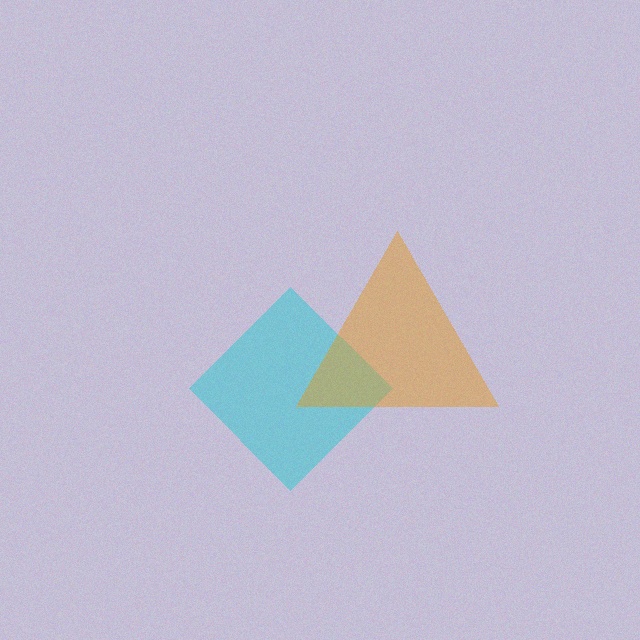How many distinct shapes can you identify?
There are 2 distinct shapes: a cyan diamond, an orange triangle.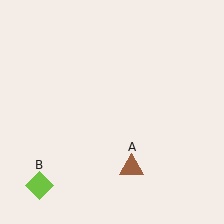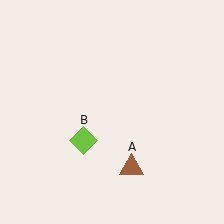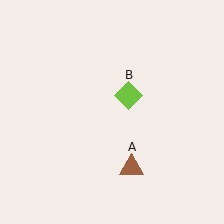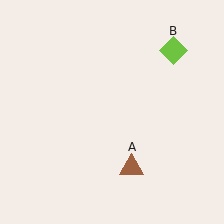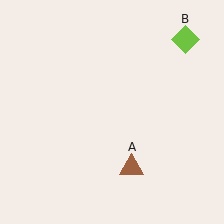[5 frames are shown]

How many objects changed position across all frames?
1 object changed position: lime diamond (object B).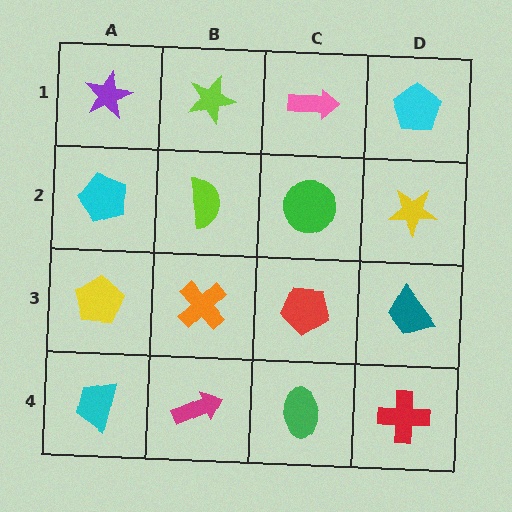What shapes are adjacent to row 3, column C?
A green circle (row 2, column C), a green ellipse (row 4, column C), an orange cross (row 3, column B), a teal trapezoid (row 3, column D).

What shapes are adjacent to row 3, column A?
A cyan pentagon (row 2, column A), a cyan trapezoid (row 4, column A), an orange cross (row 3, column B).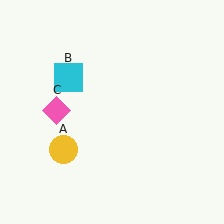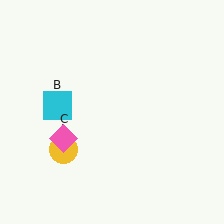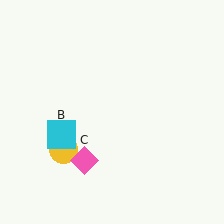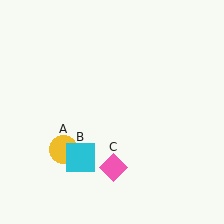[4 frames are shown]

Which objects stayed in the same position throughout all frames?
Yellow circle (object A) remained stationary.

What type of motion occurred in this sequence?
The cyan square (object B), pink diamond (object C) rotated counterclockwise around the center of the scene.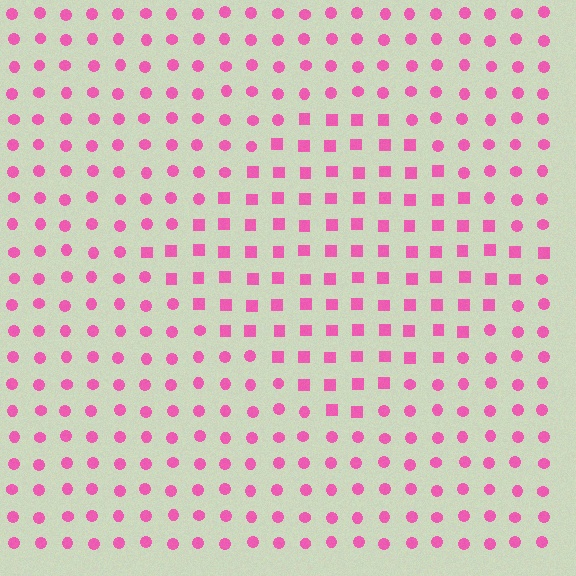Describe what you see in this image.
The image is filled with small pink elements arranged in a uniform grid. A diamond-shaped region contains squares, while the surrounding area contains circles. The boundary is defined purely by the change in element shape.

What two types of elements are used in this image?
The image uses squares inside the diamond region and circles outside it.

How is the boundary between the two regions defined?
The boundary is defined by a change in element shape: squares inside vs. circles outside. All elements share the same color and spacing.